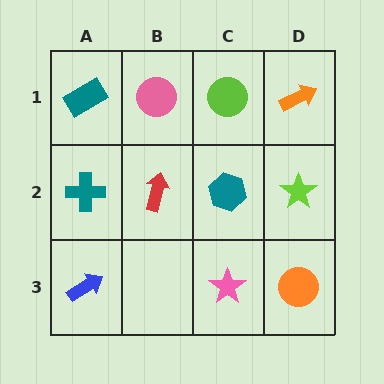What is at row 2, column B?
A red arrow.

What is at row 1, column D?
An orange arrow.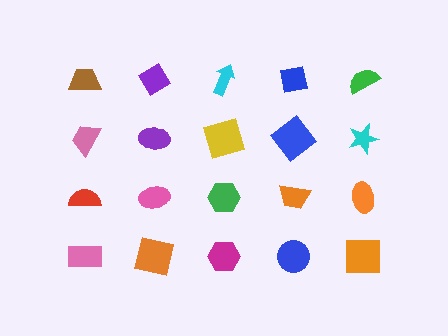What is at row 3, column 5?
An orange ellipse.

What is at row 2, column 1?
A pink trapezoid.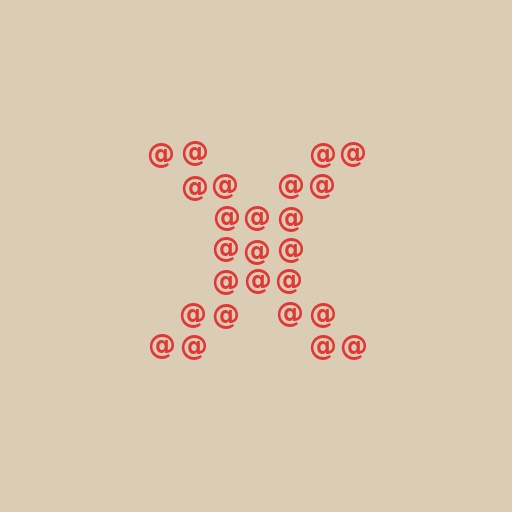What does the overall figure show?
The overall figure shows the letter X.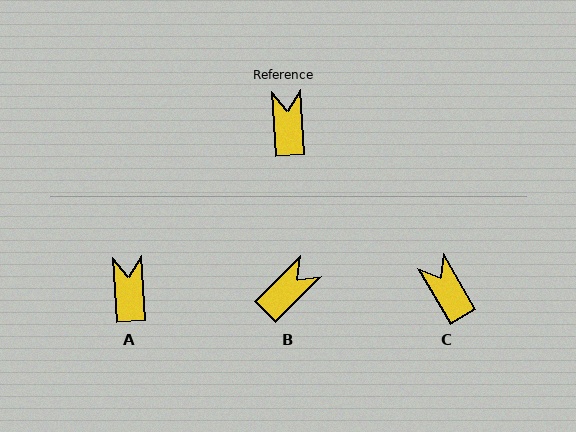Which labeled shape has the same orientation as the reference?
A.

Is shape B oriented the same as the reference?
No, it is off by about 48 degrees.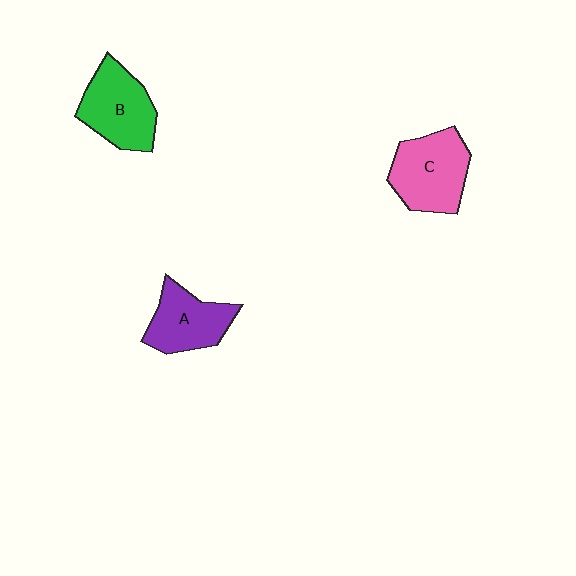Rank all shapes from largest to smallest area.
From largest to smallest: C (pink), B (green), A (purple).